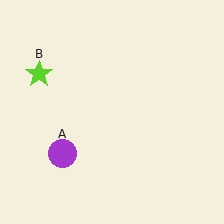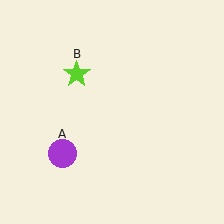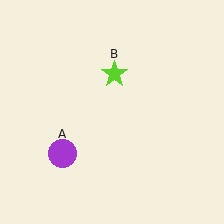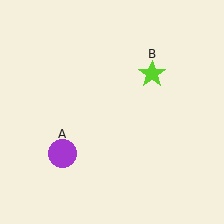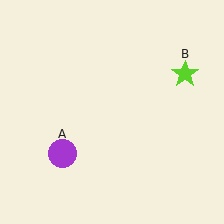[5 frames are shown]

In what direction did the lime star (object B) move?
The lime star (object B) moved right.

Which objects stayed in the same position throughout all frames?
Purple circle (object A) remained stationary.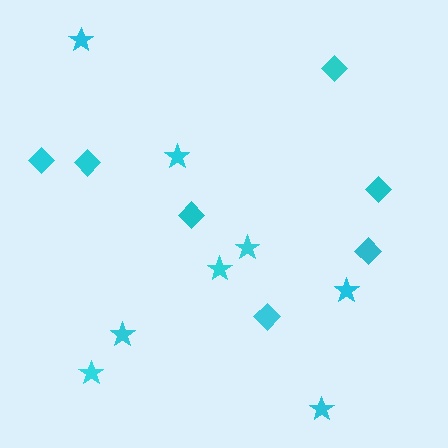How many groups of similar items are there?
There are 2 groups: one group of stars (8) and one group of diamonds (7).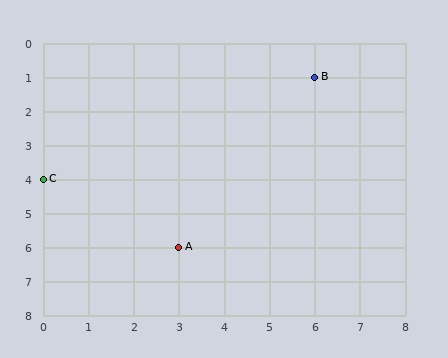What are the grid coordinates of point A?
Point A is at grid coordinates (3, 6).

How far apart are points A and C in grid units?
Points A and C are 3 columns and 2 rows apart (about 3.6 grid units diagonally).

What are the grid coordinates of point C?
Point C is at grid coordinates (0, 4).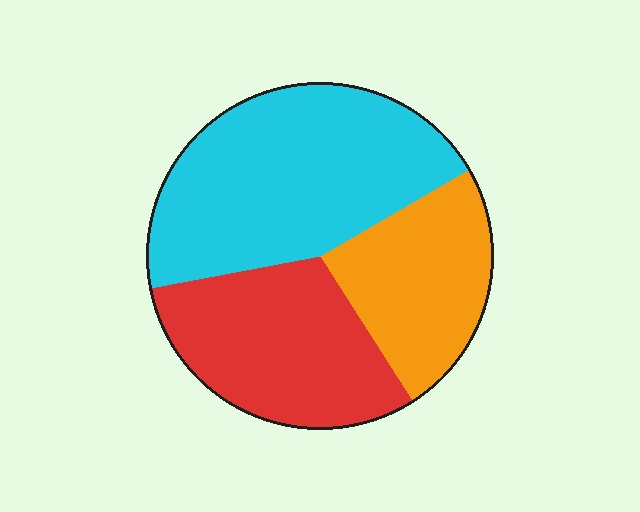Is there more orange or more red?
Red.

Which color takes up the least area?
Orange, at roughly 25%.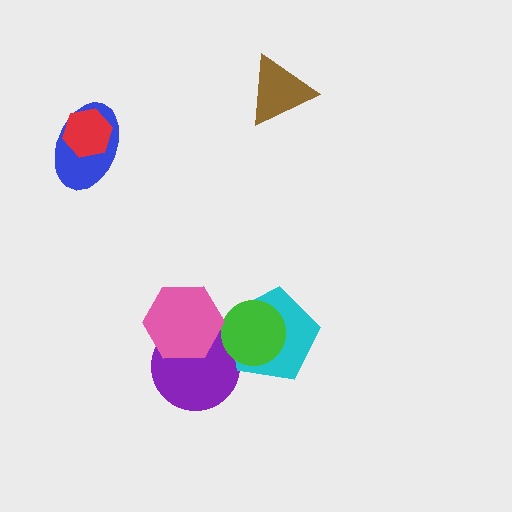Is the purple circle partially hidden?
Yes, it is partially covered by another shape.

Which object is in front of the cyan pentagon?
The green circle is in front of the cyan pentagon.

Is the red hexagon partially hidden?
No, no other shape covers it.